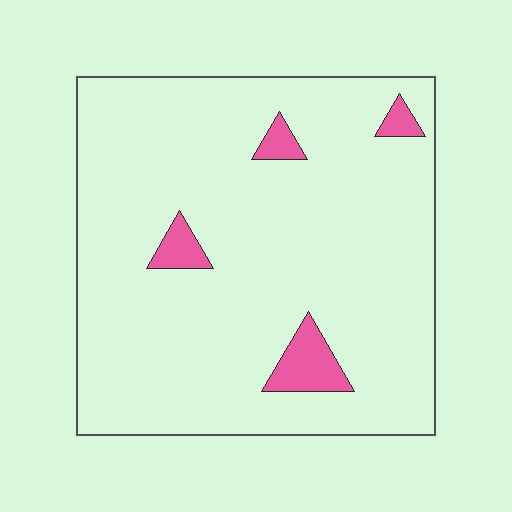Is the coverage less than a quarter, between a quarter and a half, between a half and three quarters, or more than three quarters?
Less than a quarter.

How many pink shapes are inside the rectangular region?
4.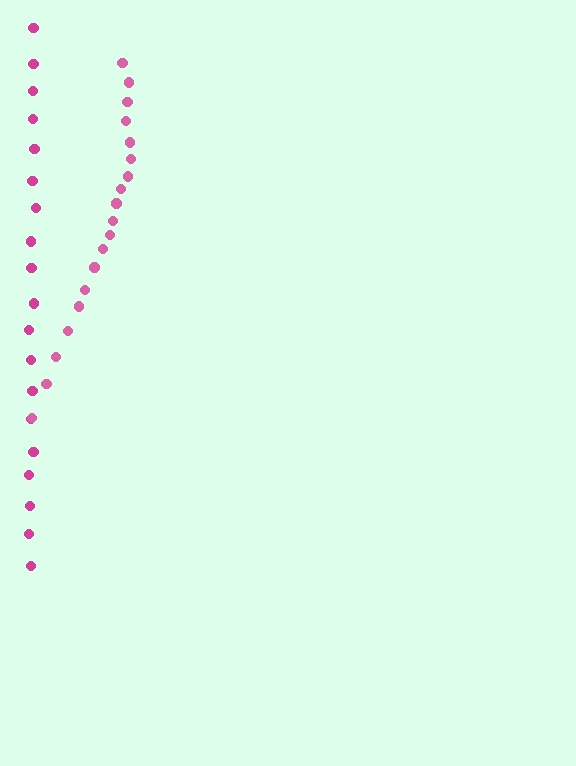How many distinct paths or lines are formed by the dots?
There are 2 distinct paths.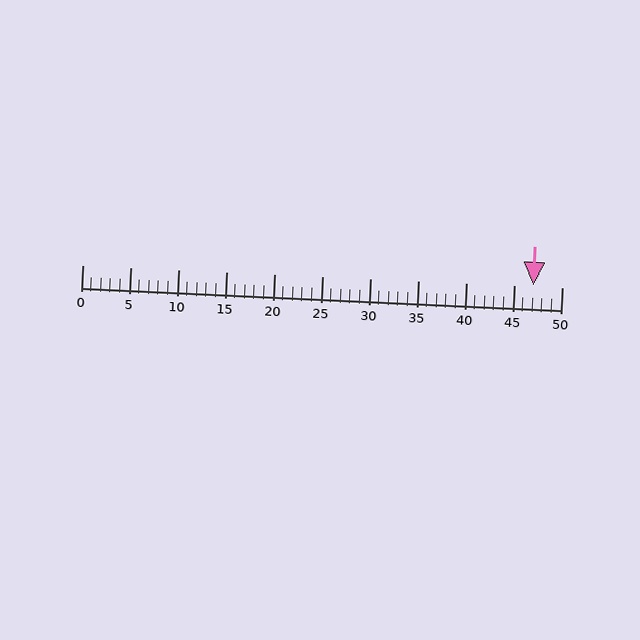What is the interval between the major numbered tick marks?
The major tick marks are spaced 5 units apart.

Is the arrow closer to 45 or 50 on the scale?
The arrow is closer to 45.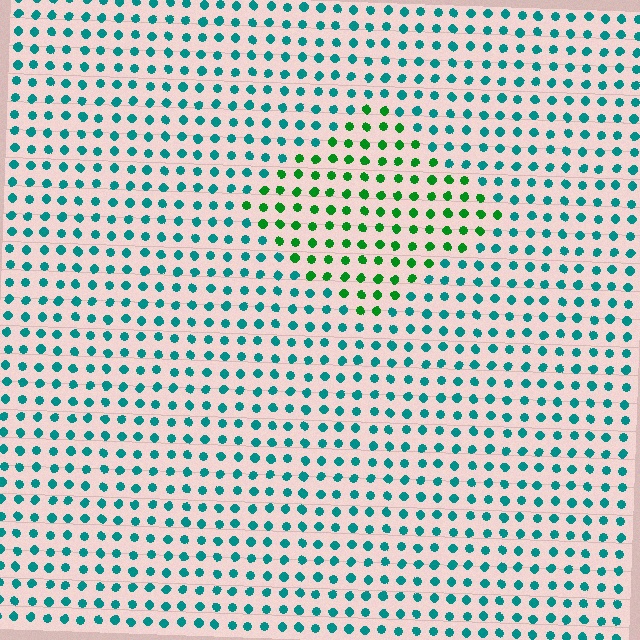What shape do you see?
I see a diamond.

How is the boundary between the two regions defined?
The boundary is defined purely by a slight shift in hue (about 47 degrees). Spacing, size, and orientation are identical on both sides.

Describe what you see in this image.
The image is filled with small teal elements in a uniform arrangement. A diamond-shaped region is visible where the elements are tinted to a slightly different hue, forming a subtle color boundary.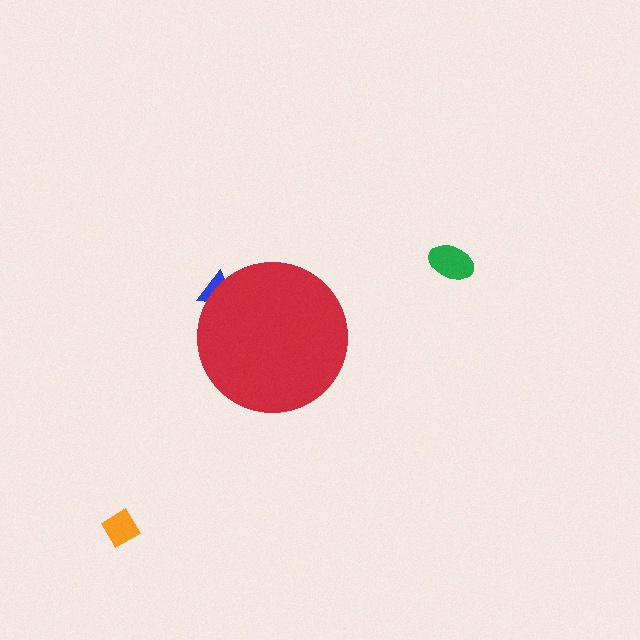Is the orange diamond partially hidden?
No, the orange diamond is fully visible.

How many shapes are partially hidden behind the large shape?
1 shape is partially hidden.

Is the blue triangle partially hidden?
Yes, the blue triangle is partially hidden behind the red circle.